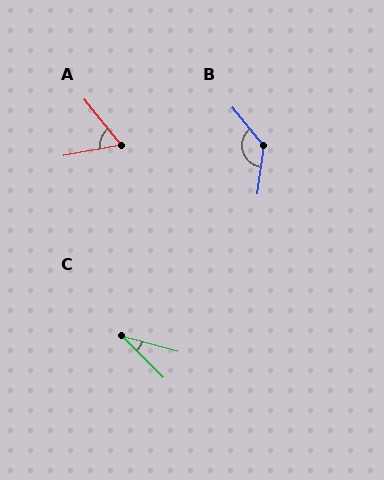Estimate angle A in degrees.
Approximately 62 degrees.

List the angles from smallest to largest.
C (29°), A (62°), B (133°).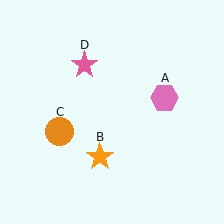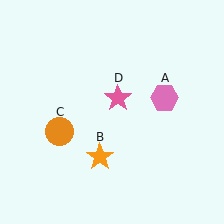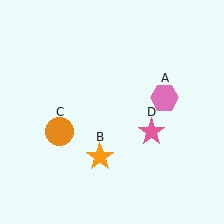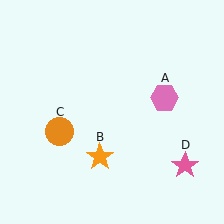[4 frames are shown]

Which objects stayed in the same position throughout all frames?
Pink hexagon (object A) and orange star (object B) and orange circle (object C) remained stationary.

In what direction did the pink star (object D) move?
The pink star (object D) moved down and to the right.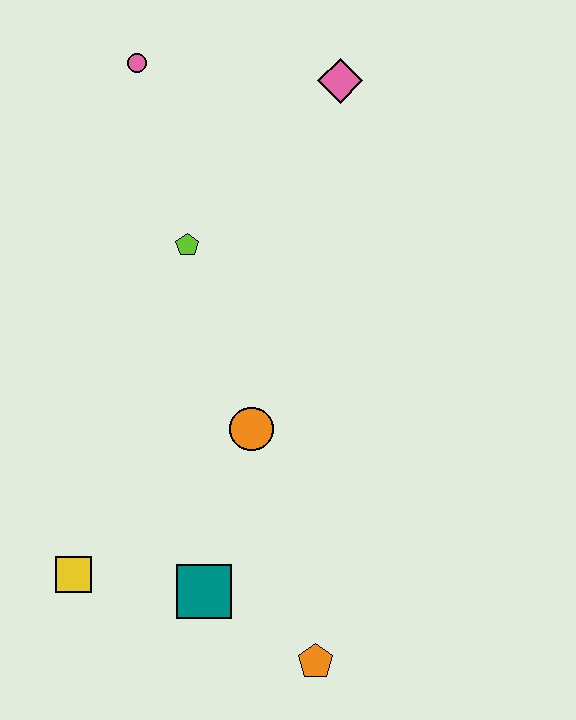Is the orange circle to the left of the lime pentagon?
No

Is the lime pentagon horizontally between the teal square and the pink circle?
Yes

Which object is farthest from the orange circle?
The pink circle is farthest from the orange circle.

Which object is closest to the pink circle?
The lime pentagon is closest to the pink circle.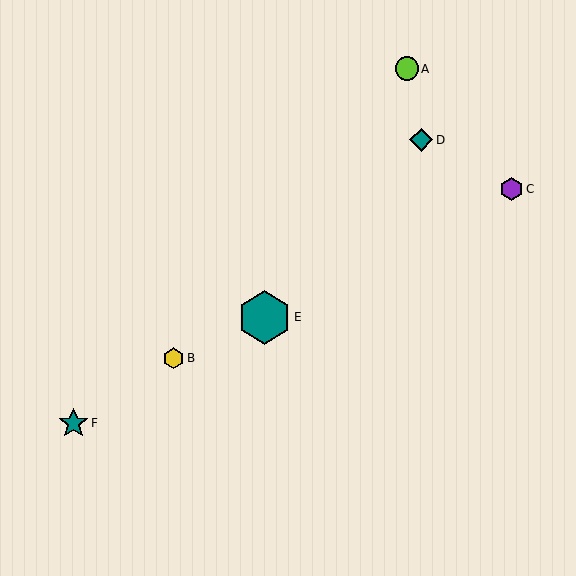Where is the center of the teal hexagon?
The center of the teal hexagon is at (265, 318).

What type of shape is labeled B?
Shape B is a yellow hexagon.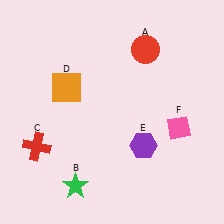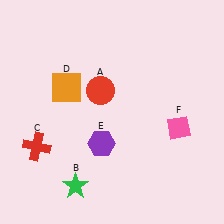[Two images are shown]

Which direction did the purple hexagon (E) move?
The purple hexagon (E) moved left.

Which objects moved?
The objects that moved are: the red circle (A), the purple hexagon (E).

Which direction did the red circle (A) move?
The red circle (A) moved left.